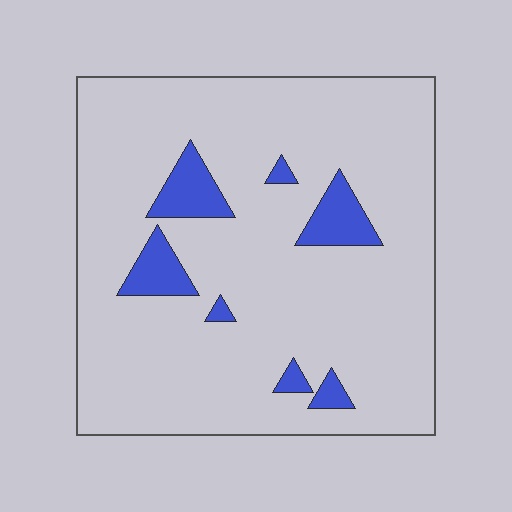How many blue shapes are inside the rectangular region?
7.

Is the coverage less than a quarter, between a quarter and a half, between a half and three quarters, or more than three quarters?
Less than a quarter.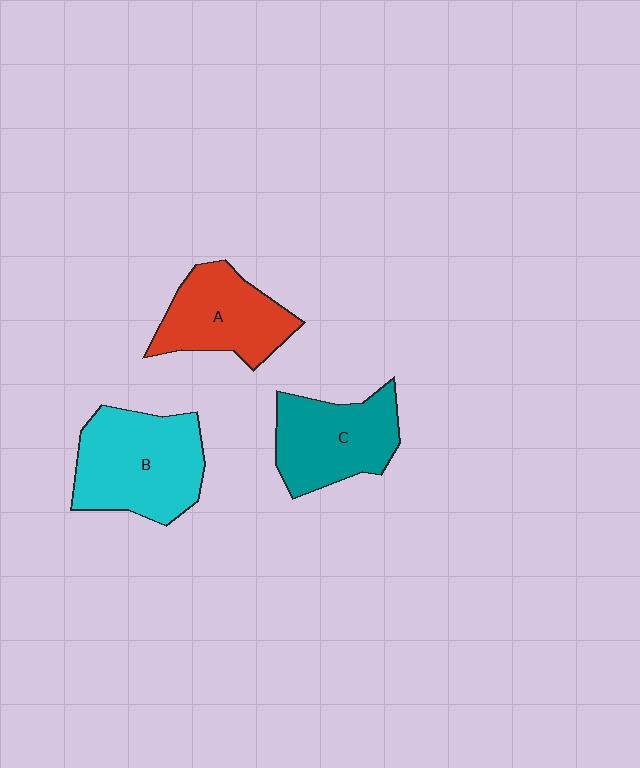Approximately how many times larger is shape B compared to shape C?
Approximately 1.2 times.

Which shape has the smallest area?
Shape A (red).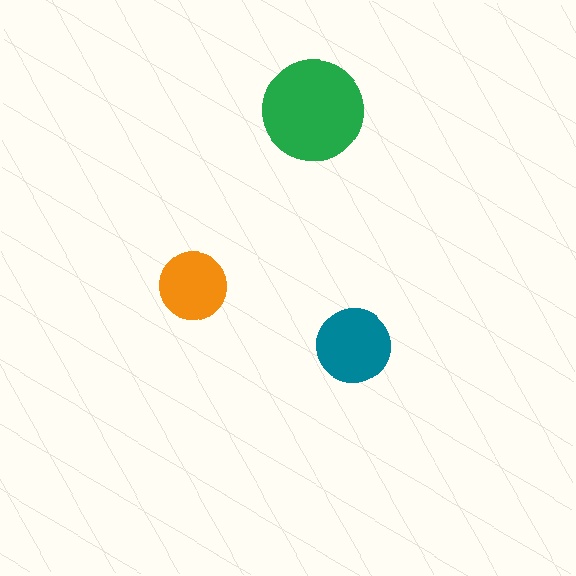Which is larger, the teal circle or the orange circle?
The teal one.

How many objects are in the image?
There are 3 objects in the image.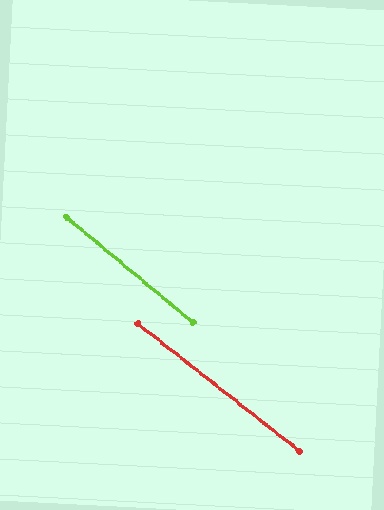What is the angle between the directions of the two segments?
Approximately 2 degrees.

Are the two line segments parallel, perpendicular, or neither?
Parallel — their directions differ by only 1.6°.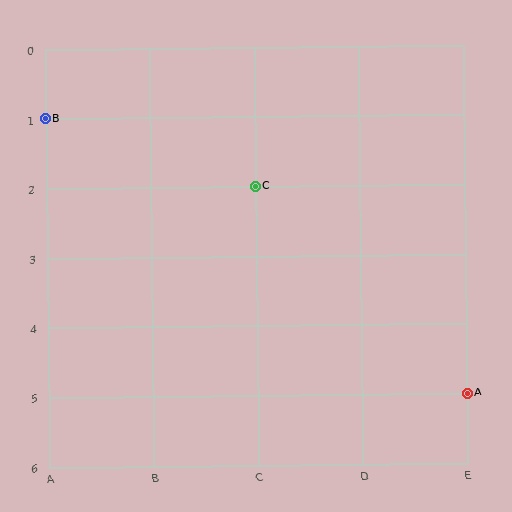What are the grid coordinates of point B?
Point B is at grid coordinates (A, 1).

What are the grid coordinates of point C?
Point C is at grid coordinates (C, 2).